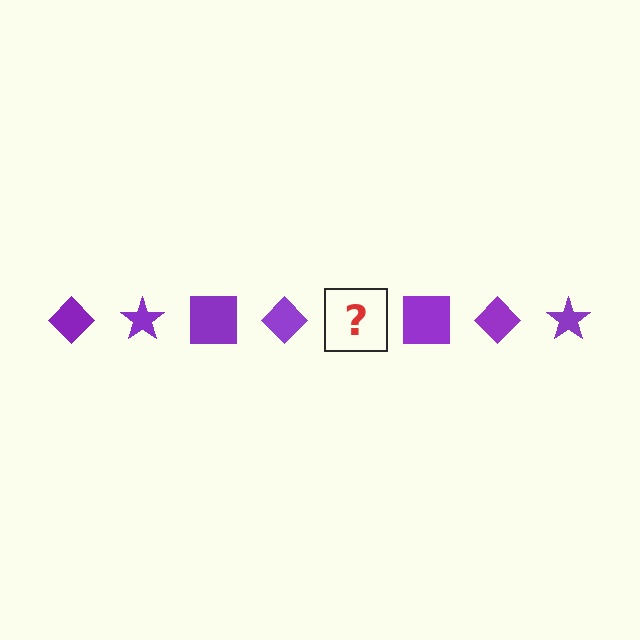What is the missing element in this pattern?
The missing element is a purple star.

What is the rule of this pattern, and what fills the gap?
The rule is that the pattern cycles through diamond, star, square shapes in purple. The gap should be filled with a purple star.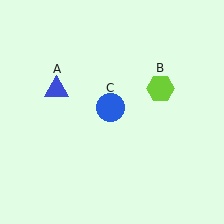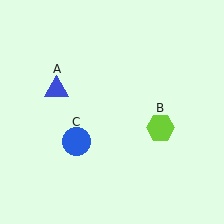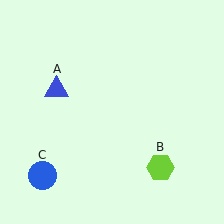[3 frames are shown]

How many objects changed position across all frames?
2 objects changed position: lime hexagon (object B), blue circle (object C).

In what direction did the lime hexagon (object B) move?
The lime hexagon (object B) moved down.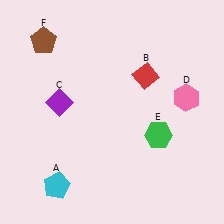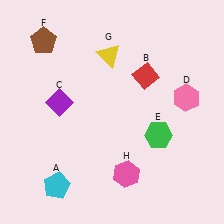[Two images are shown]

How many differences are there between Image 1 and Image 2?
There are 2 differences between the two images.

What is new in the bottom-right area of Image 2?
A pink hexagon (H) was added in the bottom-right area of Image 2.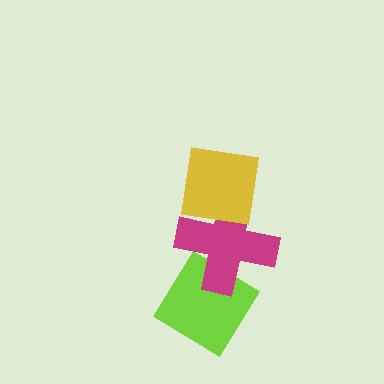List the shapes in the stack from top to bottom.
From top to bottom: the yellow square, the magenta cross, the lime diamond.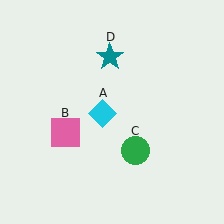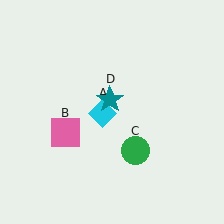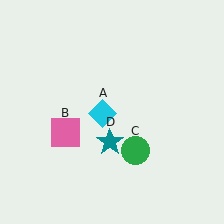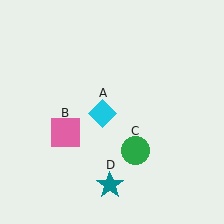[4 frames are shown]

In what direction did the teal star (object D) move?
The teal star (object D) moved down.